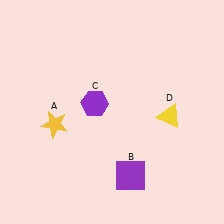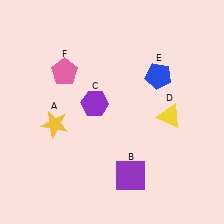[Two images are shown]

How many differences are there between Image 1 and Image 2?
There are 2 differences between the two images.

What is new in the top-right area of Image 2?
A blue pentagon (E) was added in the top-right area of Image 2.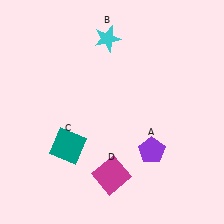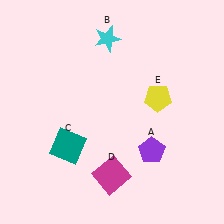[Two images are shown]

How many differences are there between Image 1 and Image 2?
There is 1 difference between the two images.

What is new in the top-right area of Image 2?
A yellow pentagon (E) was added in the top-right area of Image 2.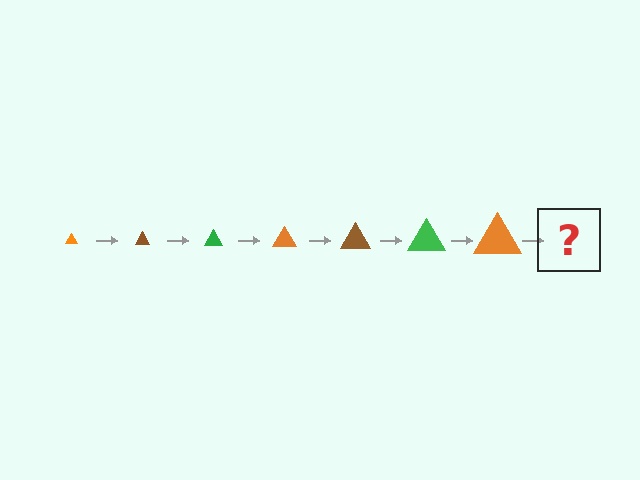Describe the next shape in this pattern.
It should be a brown triangle, larger than the previous one.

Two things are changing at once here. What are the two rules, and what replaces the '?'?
The two rules are that the triangle grows larger each step and the color cycles through orange, brown, and green. The '?' should be a brown triangle, larger than the previous one.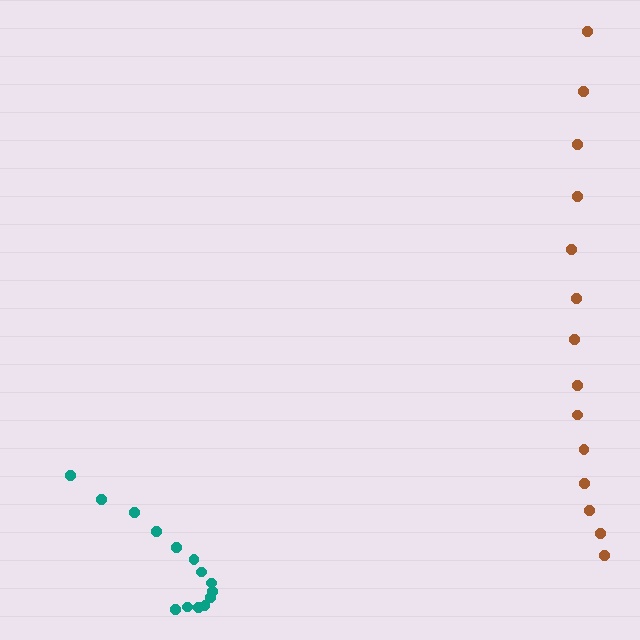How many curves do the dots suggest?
There are 2 distinct paths.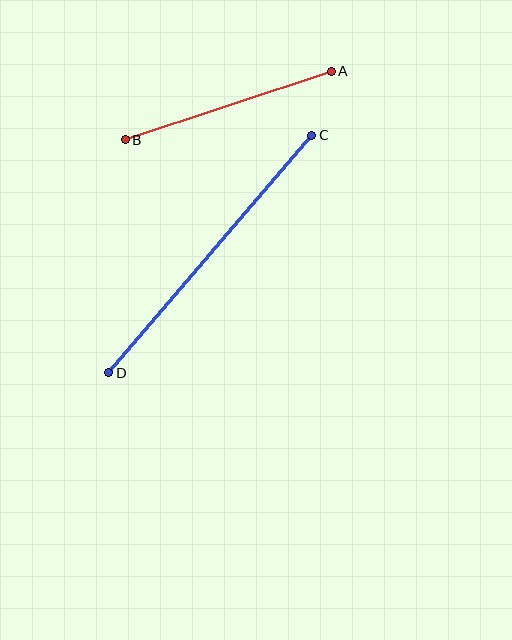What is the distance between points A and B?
The distance is approximately 217 pixels.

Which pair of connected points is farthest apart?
Points C and D are farthest apart.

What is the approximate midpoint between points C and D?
The midpoint is at approximately (210, 254) pixels.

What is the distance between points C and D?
The distance is approximately 312 pixels.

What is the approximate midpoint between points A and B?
The midpoint is at approximately (228, 105) pixels.